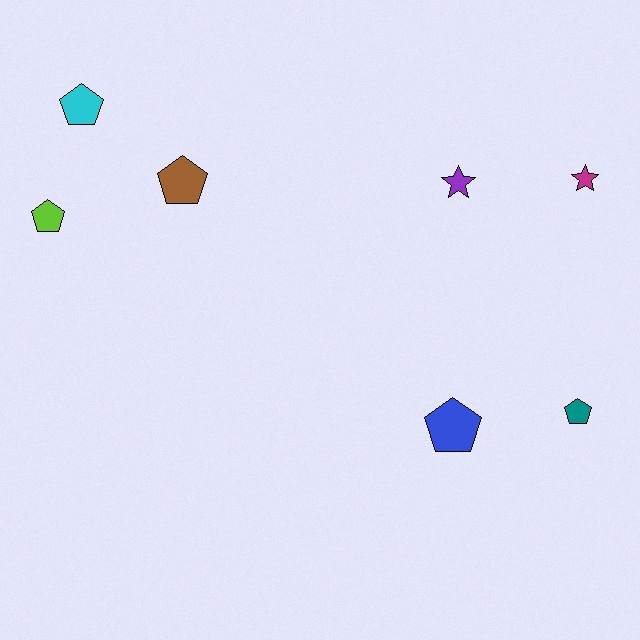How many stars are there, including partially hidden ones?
There are 2 stars.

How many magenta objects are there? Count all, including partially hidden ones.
There is 1 magenta object.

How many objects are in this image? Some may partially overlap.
There are 7 objects.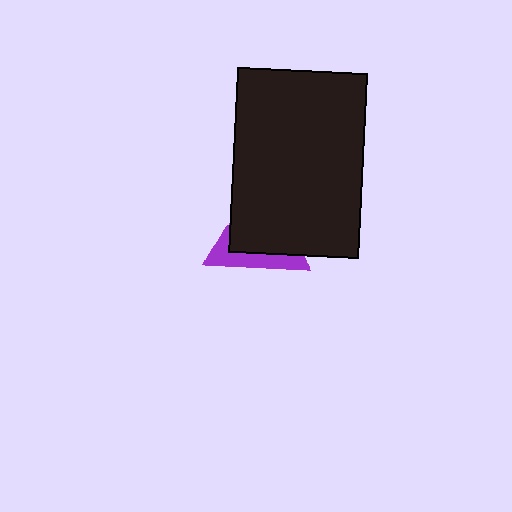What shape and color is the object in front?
The object in front is a black rectangle.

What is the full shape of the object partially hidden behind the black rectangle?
The partially hidden object is a purple triangle.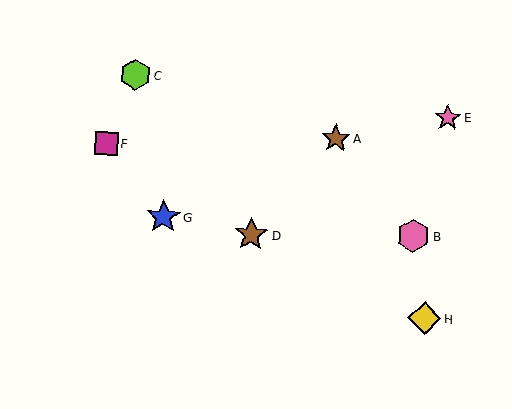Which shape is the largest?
The brown star (labeled D) is the largest.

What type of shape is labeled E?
Shape E is a pink star.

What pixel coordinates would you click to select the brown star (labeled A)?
Click at (336, 139) to select the brown star A.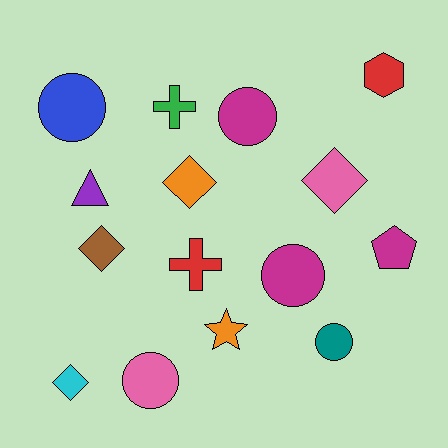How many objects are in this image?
There are 15 objects.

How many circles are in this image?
There are 5 circles.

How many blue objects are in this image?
There is 1 blue object.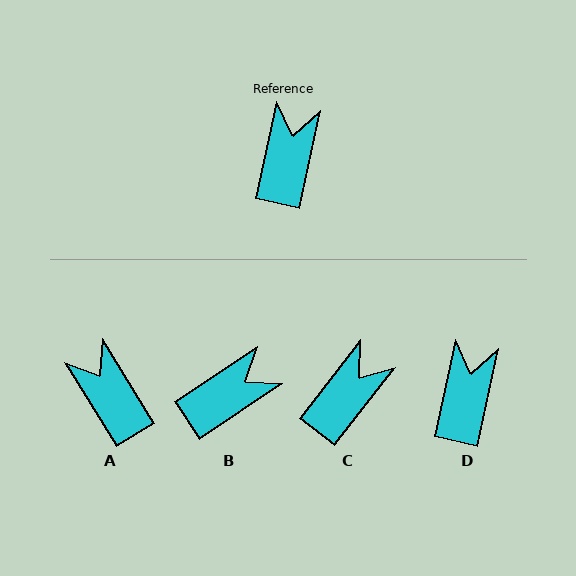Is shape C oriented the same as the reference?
No, it is off by about 26 degrees.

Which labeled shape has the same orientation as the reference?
D.